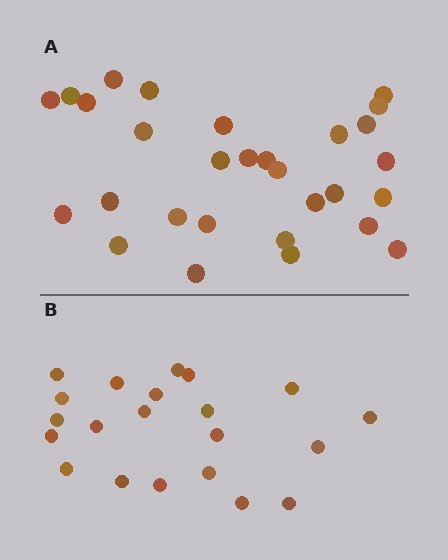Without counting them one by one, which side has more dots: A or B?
Region A (the top region) has more dots.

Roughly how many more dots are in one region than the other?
Region A has roughly 8 or so more dots than region B.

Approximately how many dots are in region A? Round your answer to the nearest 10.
About 30 dots. (The exact count is 29, which rounds to 30.)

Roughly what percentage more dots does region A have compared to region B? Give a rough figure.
About 40% more.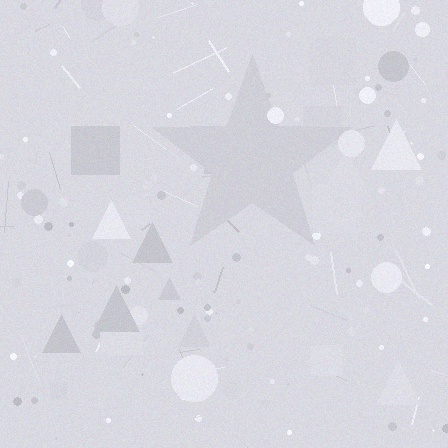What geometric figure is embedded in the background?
A star is embedded in the background.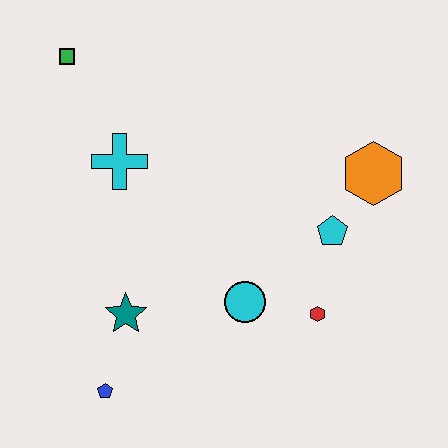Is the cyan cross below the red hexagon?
No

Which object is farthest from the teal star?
The orange hexagon is farthest from the teal star.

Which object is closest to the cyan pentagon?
The orange hexagon is closest to the cyan pentagon.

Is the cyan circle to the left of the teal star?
No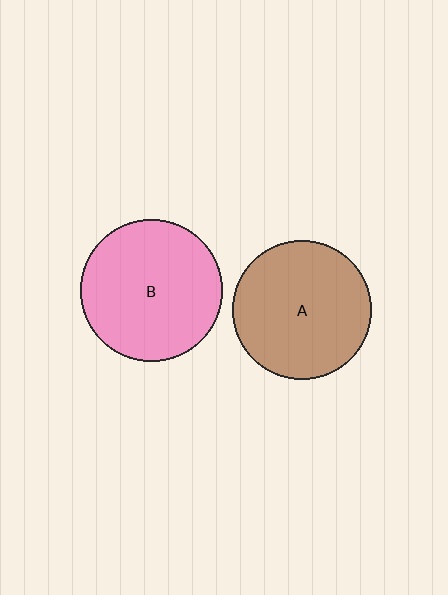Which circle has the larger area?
Circle B (pink).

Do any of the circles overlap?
No, none of the circles overlap.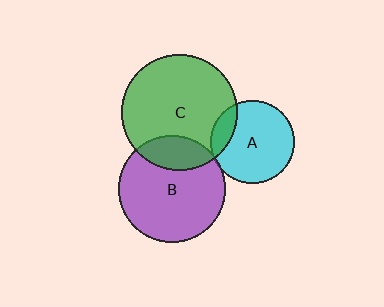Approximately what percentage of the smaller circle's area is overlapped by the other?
Approximately 15%.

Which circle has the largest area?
Circle C (green).